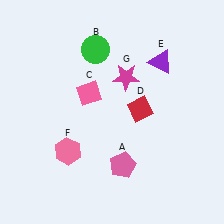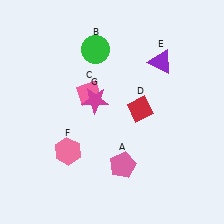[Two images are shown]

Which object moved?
The magenta star (G) moved left.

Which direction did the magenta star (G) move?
The magenta star (G) moved left.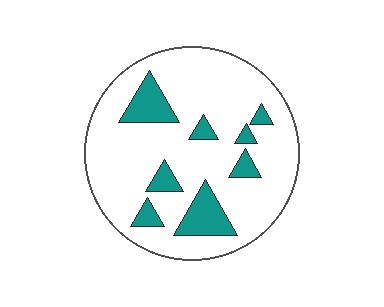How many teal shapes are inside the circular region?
8.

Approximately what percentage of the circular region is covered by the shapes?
Approximately 15%.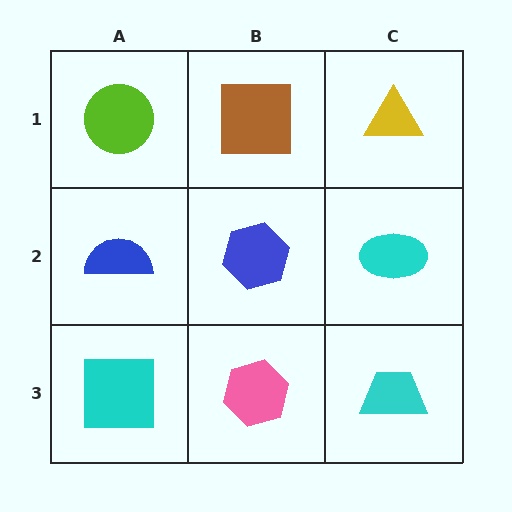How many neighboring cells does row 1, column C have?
2.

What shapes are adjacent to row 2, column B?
A brown square (row 1, column B), a pink hexagon (row 3, column B), a blue semicircle (row 2, column A), a cyan ellipse (row 2, column C).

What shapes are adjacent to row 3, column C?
A cyan ellipse (row 2, column C), a pink hexagon (row 3, column B).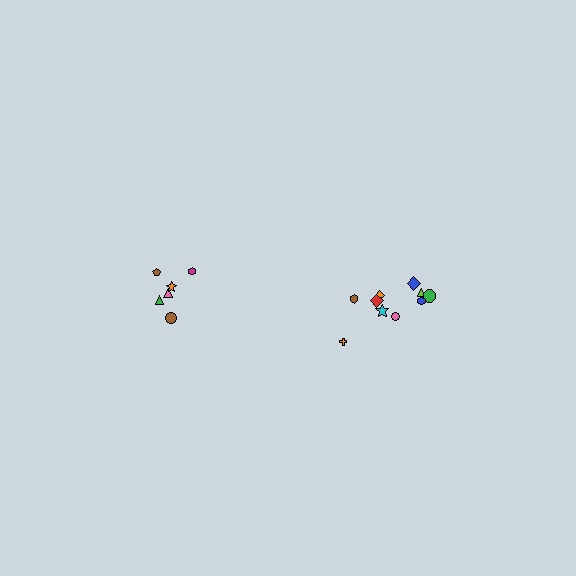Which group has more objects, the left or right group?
The right group.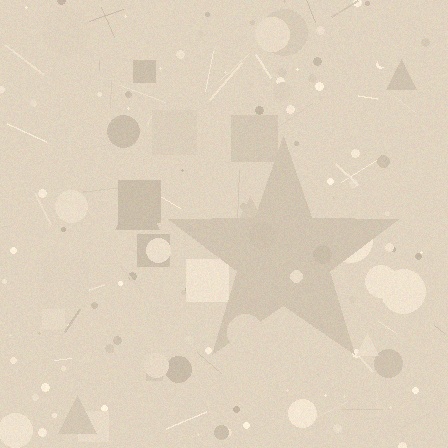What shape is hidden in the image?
A star is hidden in the image.